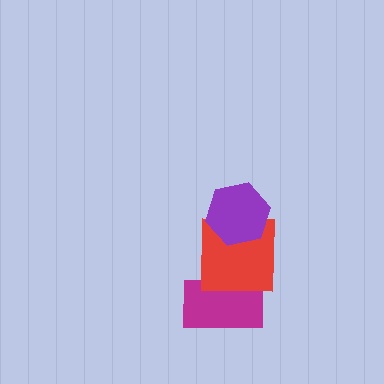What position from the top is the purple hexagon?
The purple hexagon is 1st from the top.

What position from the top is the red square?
The red square is 2nd from the top.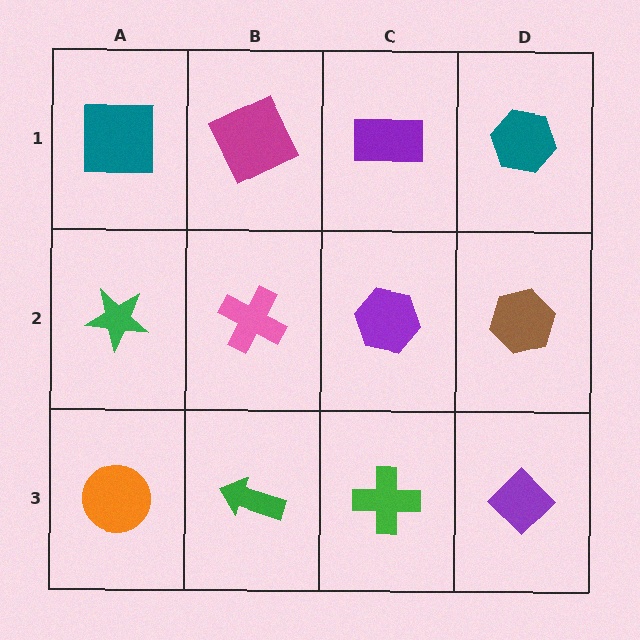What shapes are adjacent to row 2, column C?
A purple rectangle (row 1, column C), a green cross (row 3, column C), a pink cross (row 2, column B), a brown hexagon (row 2, column D).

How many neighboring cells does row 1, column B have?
3.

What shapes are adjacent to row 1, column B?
A pink cross (row 2, column B), a teal square (row 1, column A), a purple rectangle (row 1, column C).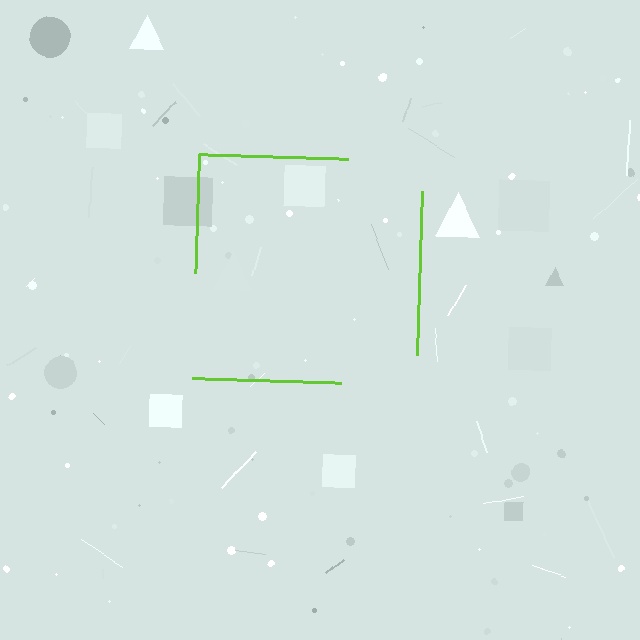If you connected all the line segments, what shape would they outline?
They would outline a square.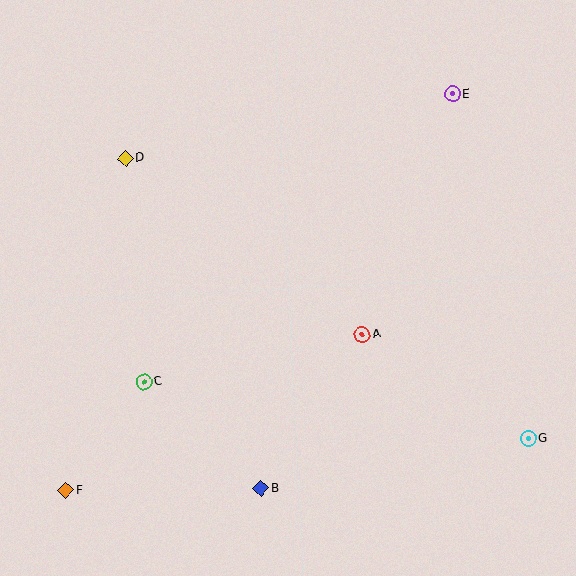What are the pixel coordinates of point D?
Point D is at (125, 159).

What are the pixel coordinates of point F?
Point F is at (66, 491).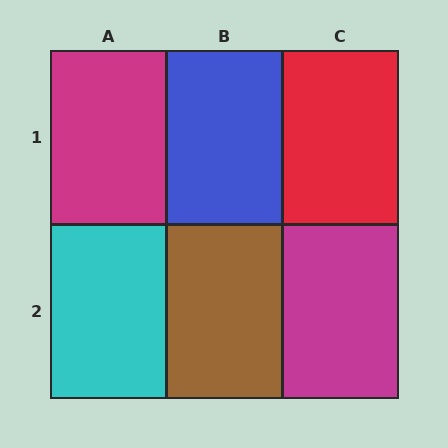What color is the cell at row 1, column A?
Magenta.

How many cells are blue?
1 cell is blue.